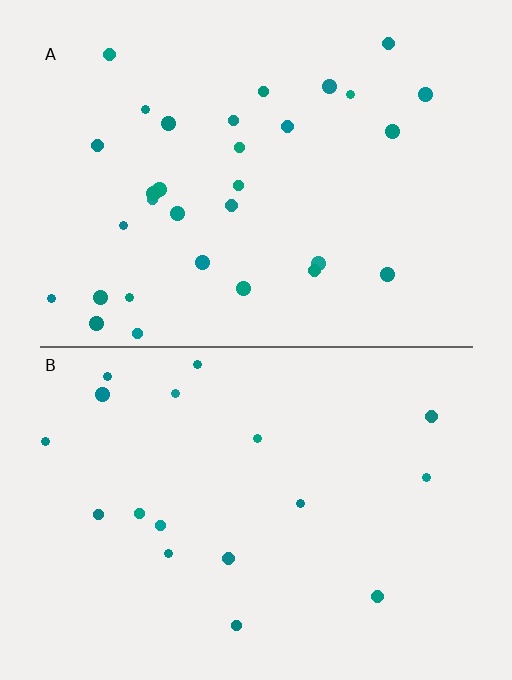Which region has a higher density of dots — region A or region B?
A (the top).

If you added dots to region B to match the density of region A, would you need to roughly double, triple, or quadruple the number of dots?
Approximately double.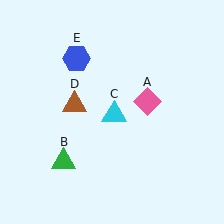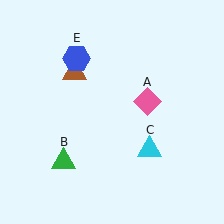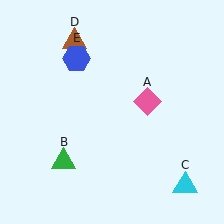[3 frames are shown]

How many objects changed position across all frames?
2 objects changed position: cyan triangle (object C), brown triangle (object D).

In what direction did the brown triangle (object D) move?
The brown triangle (object D) moved up.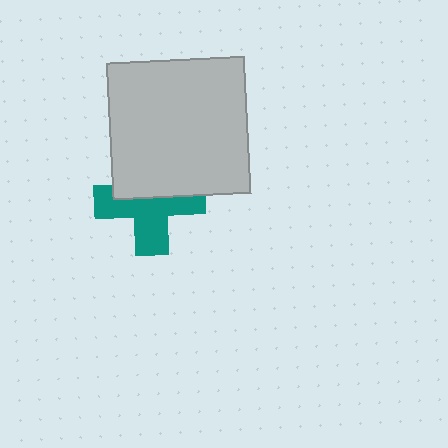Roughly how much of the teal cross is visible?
About half of it is visible (roughly 56%).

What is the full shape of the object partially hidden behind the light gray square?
The partially hidden object is a teal cross.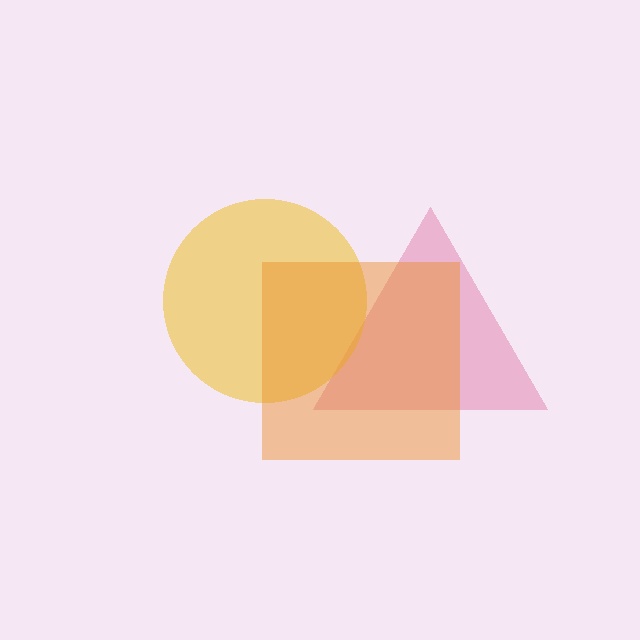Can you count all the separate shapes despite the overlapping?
Yes, there are 3 separate shapes.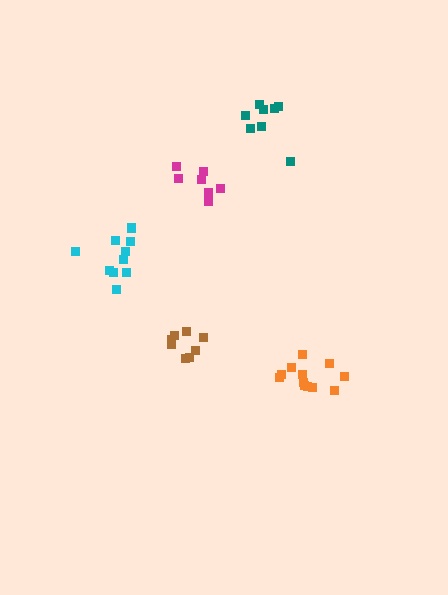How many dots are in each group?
Group 1: 8 dots, Group 2: 8 dots, Group 3: 7 dots, Group 4: 12 dots, Group 5: 10 dots (45 total).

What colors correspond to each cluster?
The clusters are colored: teal, brown, magenta, orange, cyan.